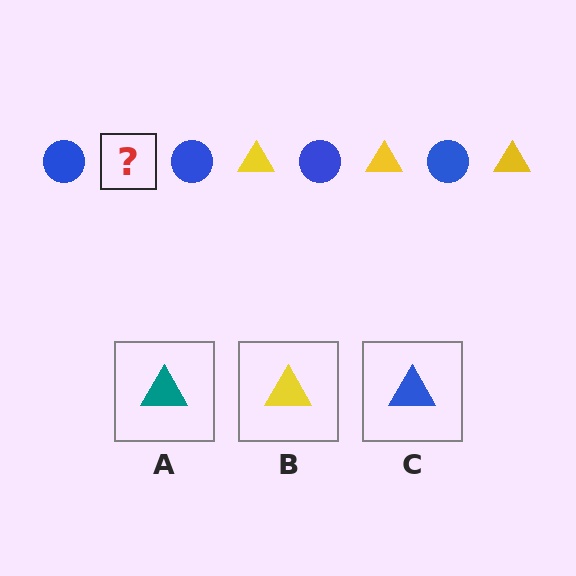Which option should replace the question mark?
Option B.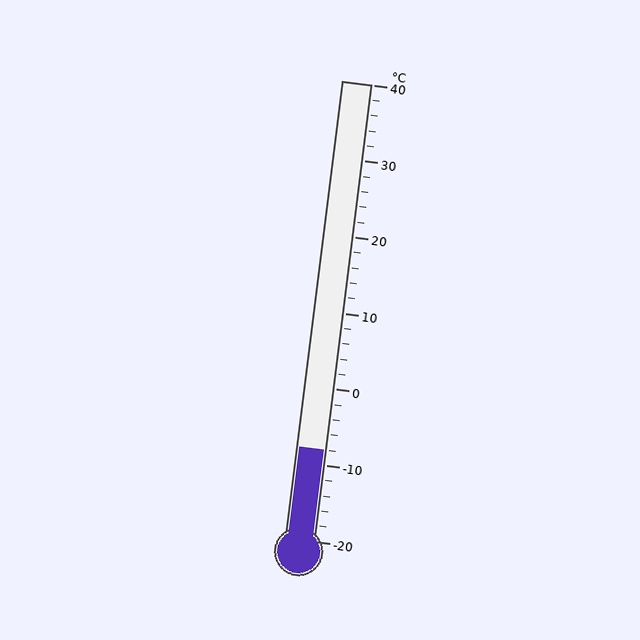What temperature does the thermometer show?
The thermometer shows approximately -8°C.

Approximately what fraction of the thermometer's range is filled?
The thermometer is filled to approximately 20% of its range.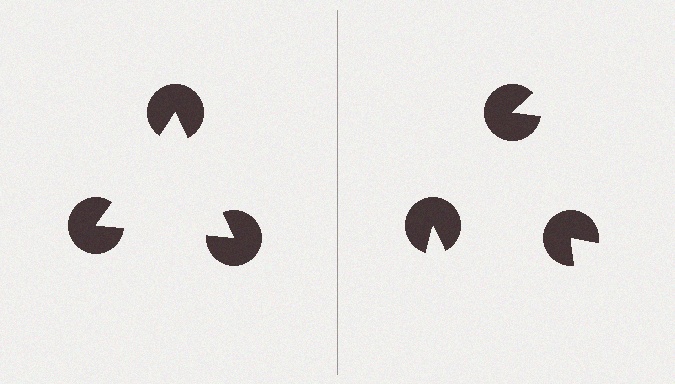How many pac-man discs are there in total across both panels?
6 — 3 on each side.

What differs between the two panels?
The pac-man discs are positioned identically on both sides; only the wedge orientations differ. On the left they align to a triangle; on the right they are misaligned.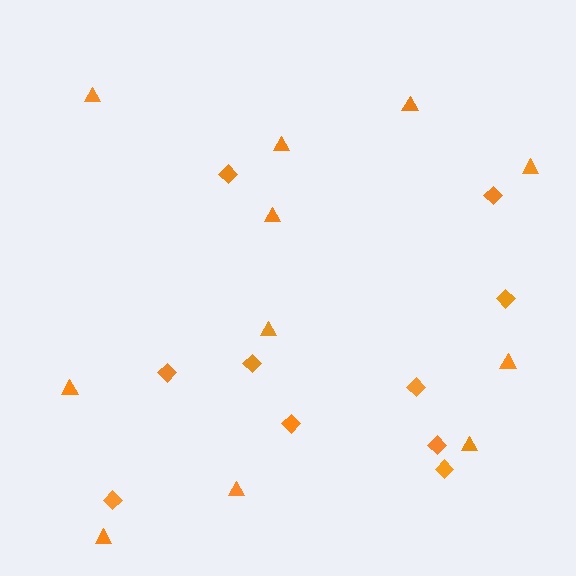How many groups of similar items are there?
There are 2 groups: one group of diamonds (10) and one group of triangles (11).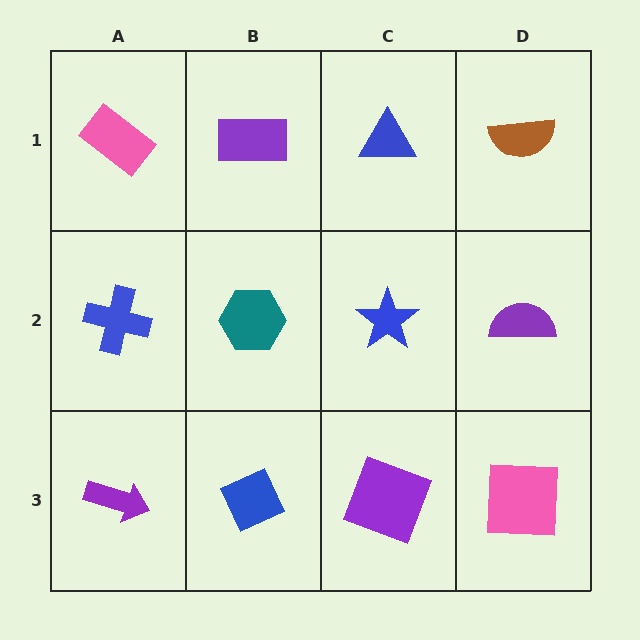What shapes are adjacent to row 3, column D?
A purple semicircle (row 2, column D), a purple square (row 3, column C).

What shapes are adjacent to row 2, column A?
A pink rectangle (row 1, column A), a purple arrow (row 3, column A), a teal hexagon (row 2, column B).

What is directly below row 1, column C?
A blue star.